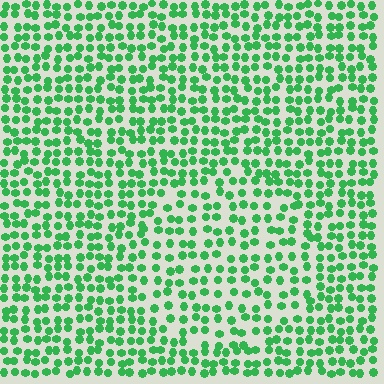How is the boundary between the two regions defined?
The boundary is defined by a change in element density (approximately 1.4x ratio). All elements are the same color, size, and shape.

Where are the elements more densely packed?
The elements are more densely packed outside the circle boundary.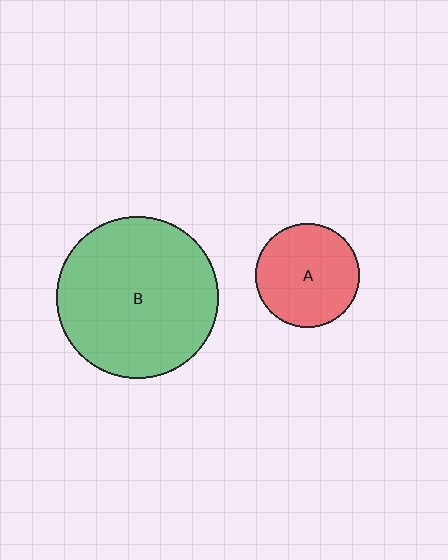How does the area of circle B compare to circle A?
Approximately 2.4 times.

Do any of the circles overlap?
No, none of the circles overlap.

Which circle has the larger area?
Circle B (green).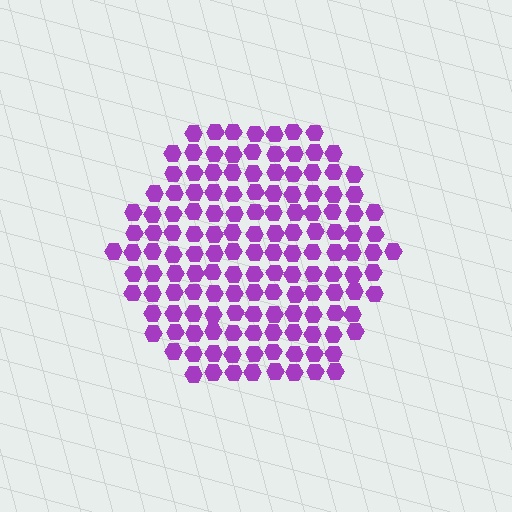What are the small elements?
The small elements are hexagons.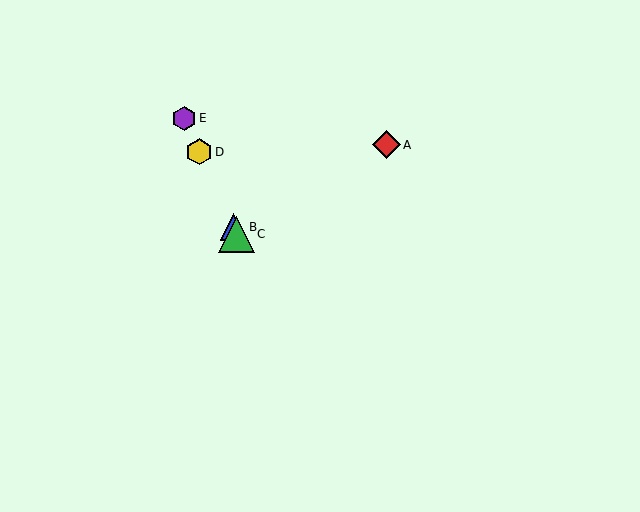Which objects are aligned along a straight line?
Objects B, C, D, E are aligned along a straight line.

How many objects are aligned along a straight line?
4 objects (B, C, D, E) are aligned along a straight line.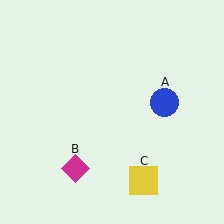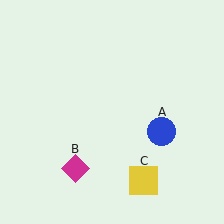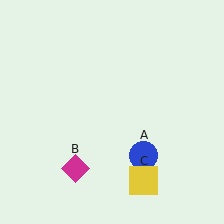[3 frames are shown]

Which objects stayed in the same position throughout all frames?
Magenta diamond (object B) and yellow square (object C) remained stationary.